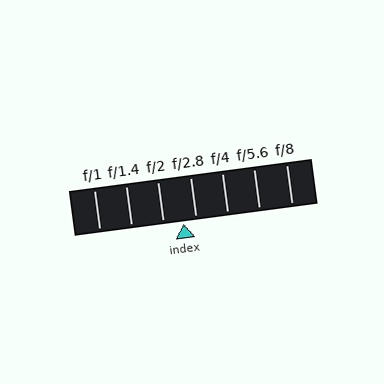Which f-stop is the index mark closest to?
The index mark is closest to f/2.8.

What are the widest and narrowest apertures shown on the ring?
The widest aperture shown is f/1 and the narrowest is f/8.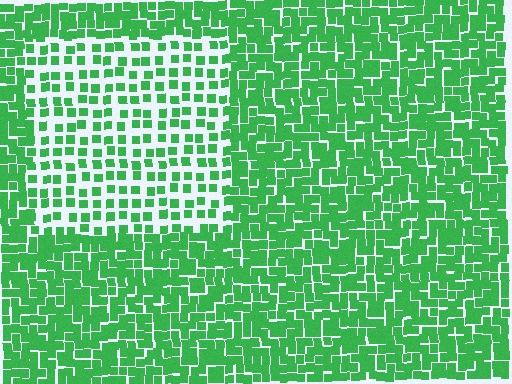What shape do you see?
I see a rectangle.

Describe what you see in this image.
The image contains small green elements arranged at two different densities. A rectangle-shaped region is visible where the elements are less densely packed than the surrounding area.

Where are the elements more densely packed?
The elements are more densely packed outside the rectangle boundary.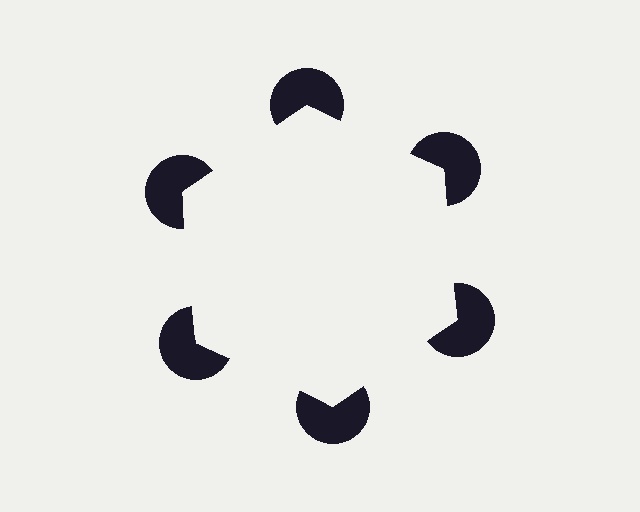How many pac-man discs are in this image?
There are 6 — one at each vertex of the illusory hexagon.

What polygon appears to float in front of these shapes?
An illusory hexagon — its edges are inferred from the aligned wedge cuts in the pac-man discs, not physically drawn.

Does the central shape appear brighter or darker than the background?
It typically appears slightly brighter than the background, even though no actual brightness change is drawn.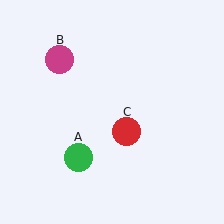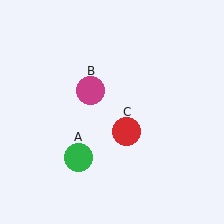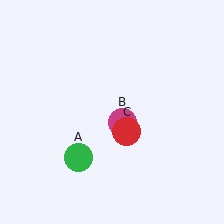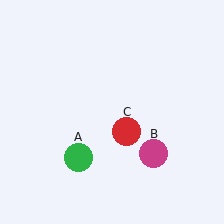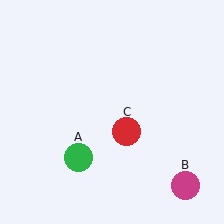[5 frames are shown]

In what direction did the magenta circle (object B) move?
The magenta circle (object B) moved down and to the right.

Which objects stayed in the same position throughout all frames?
Green circle (object A) and red circle (object C) remained stationary.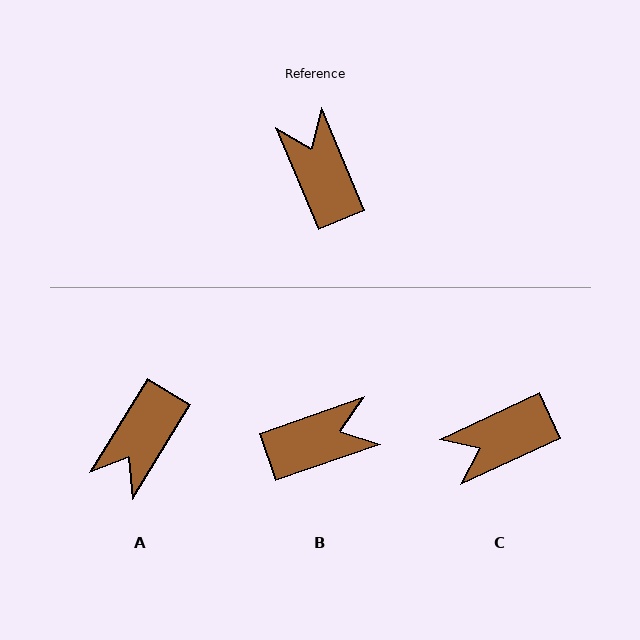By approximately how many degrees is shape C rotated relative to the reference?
Approximately 92 degrees counter-clockwise.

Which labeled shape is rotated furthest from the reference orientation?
A, about 125 degrees away.